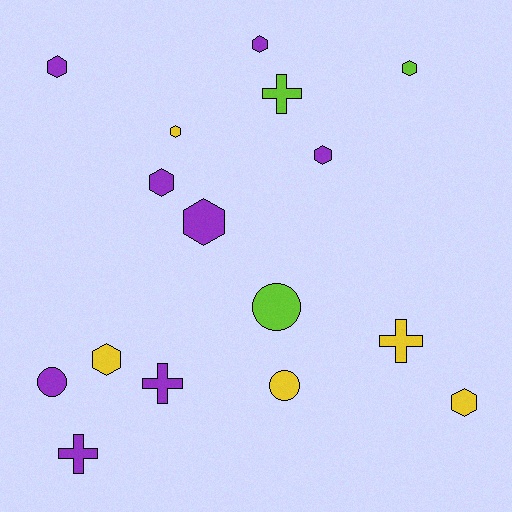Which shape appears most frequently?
Hexagon, with 9 objects.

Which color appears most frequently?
Purple, with 8 objects.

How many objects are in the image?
There are 16 objects.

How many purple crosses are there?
There are 2 purple crosses.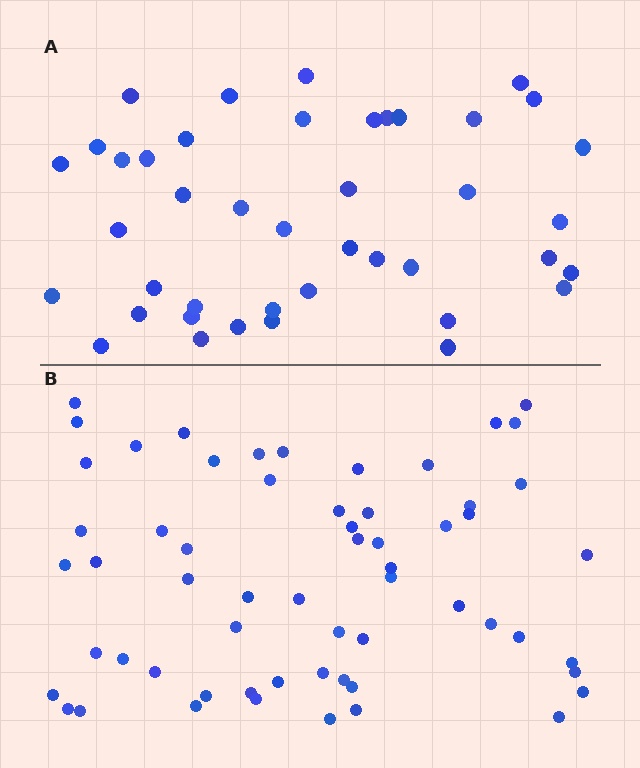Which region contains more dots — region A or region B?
Region B (the bottom region) has more dots.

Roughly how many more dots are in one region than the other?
Region B has approximately 20 more dots than region A.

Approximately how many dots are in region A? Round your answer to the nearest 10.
About 40 dots. (The exact count is 42, which rounds to 40.)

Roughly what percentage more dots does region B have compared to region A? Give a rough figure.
About 45% more.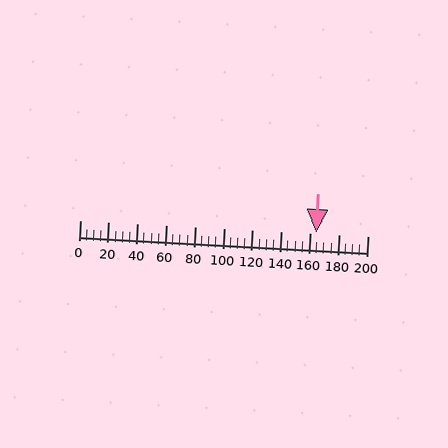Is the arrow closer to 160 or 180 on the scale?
The arrow is closer to 160.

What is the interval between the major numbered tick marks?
The major tick marks are spaced 20 units apart.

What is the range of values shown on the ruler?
The ruler shows values from 0 to 200.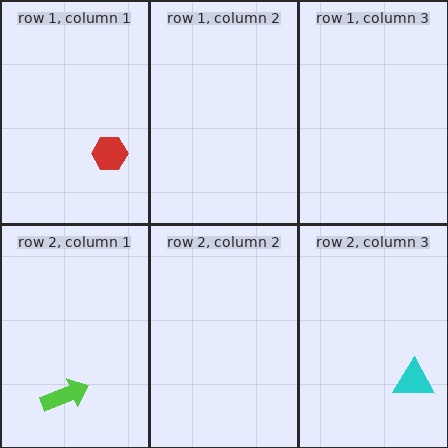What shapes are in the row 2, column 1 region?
The lime arrow.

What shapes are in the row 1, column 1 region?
The red hexagon.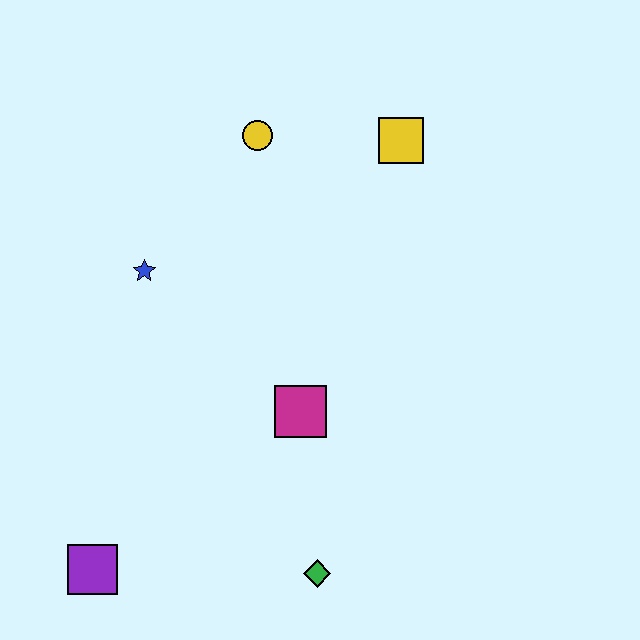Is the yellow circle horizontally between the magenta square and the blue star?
Yes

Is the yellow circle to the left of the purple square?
No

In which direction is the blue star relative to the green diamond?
The blue star is above the green diamond.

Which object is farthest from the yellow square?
The purple square is farthest from the yellow square.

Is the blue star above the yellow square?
No